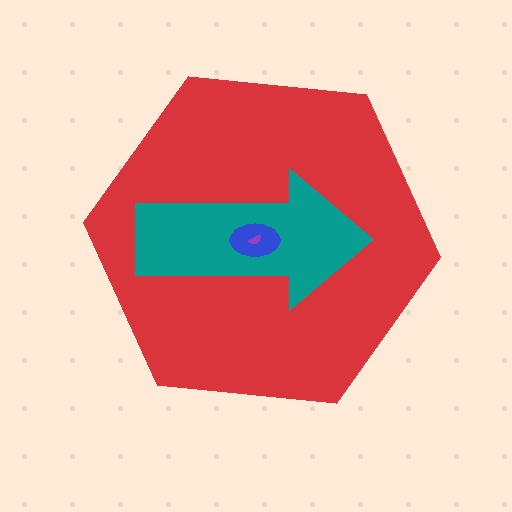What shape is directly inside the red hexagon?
The teal arrow.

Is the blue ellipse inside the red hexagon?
Yes.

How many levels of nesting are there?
4.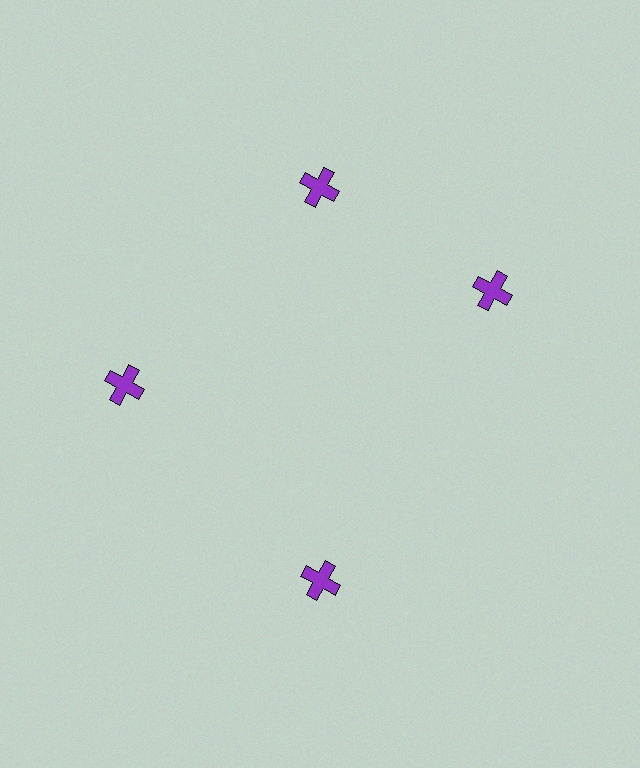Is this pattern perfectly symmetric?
No. The 4 purple crosses are arranged in a ring, but one element near the 3 o'clock position is rotated out of alignment along the ring, breaking the 4-fold rotational symmetry.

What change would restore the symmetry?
The symmetry would be restored by rotating it back into even spacing with its neighbors so that all 4 crosses sit at equal angles and equal distance from the center.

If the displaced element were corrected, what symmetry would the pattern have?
It would have 4-fold rotational symmetry — the pattern would map onto itself every 90 degrees.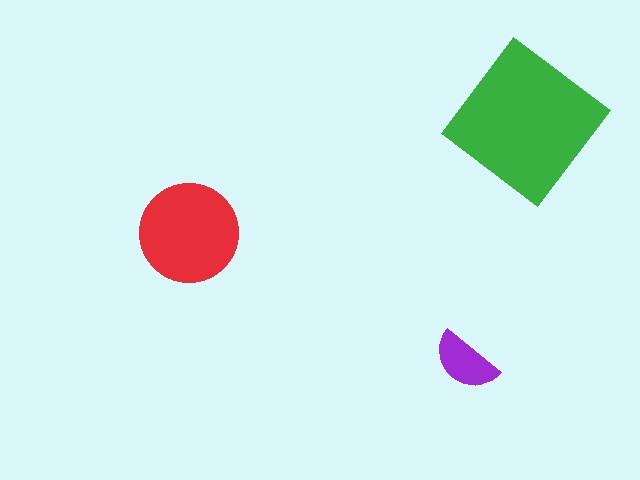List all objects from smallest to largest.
The purple semicircle, the red circle, the green diamond.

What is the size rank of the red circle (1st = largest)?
2nd.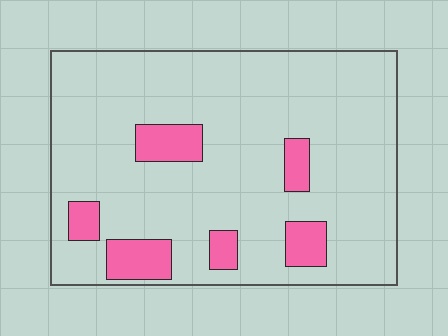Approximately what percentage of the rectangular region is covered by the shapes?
Approximately 15%.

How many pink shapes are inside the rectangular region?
6.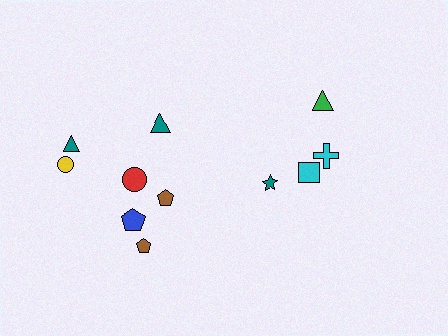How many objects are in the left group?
There are 7 objects.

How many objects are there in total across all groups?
There are 11 objects.